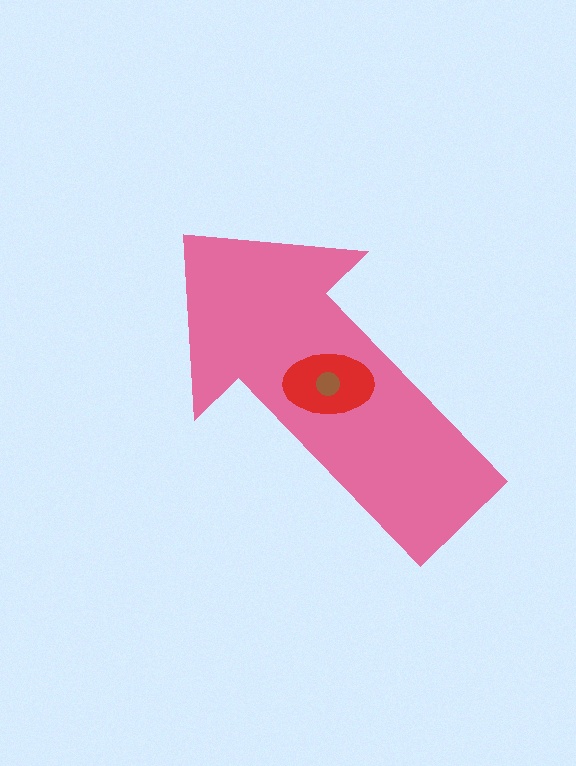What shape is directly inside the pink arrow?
The red ellipse.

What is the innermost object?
The brown circle.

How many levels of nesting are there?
3.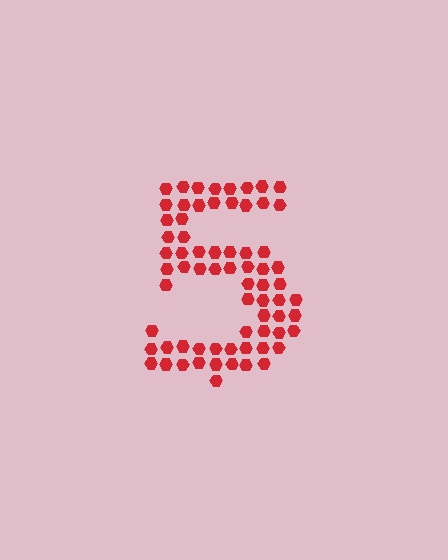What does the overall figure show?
The overall figure shows the digit 5.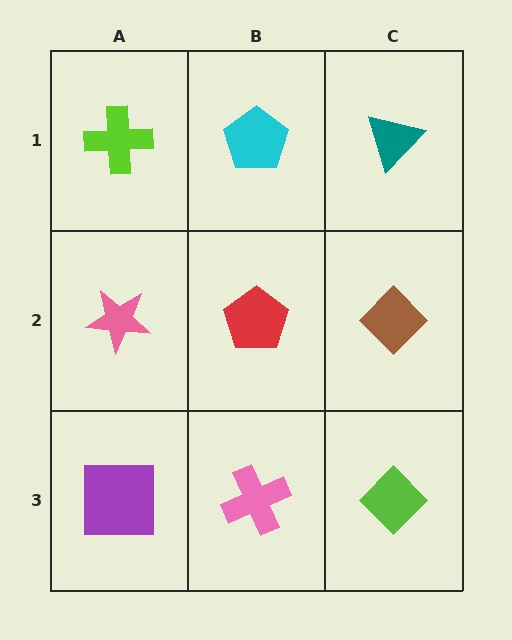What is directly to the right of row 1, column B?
A teal triangle.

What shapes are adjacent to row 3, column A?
A pink star (row 2, column A), a pink cross (row 3, column B).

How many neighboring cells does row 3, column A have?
2.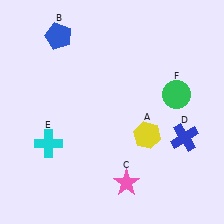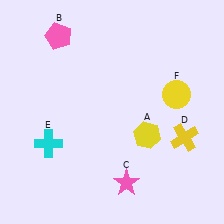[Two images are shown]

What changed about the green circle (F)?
In Image 1, F is green. In Image 2, it changed to yellow.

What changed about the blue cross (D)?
In Image 1, D is blue. In Image 2, it changed to yellow.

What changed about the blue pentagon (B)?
In Image 1, B is blue. In Image 2, it changed to pink.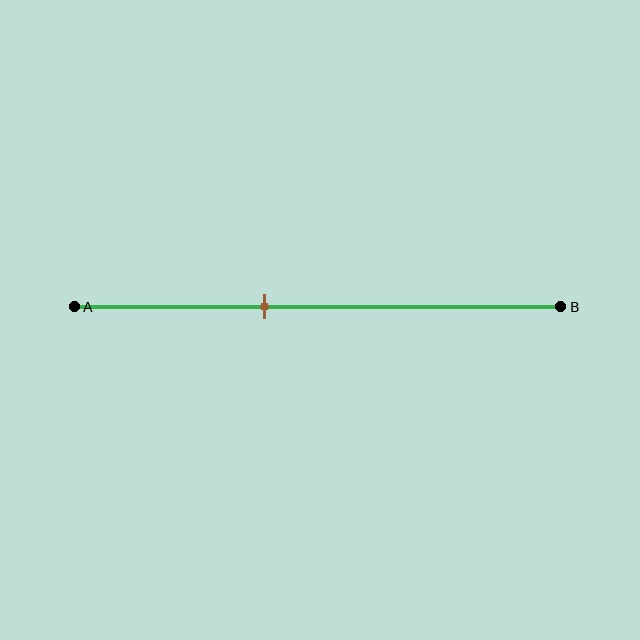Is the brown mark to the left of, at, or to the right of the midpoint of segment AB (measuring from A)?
The brown mark is to the left of the midpoint of segment AB.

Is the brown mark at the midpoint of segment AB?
No, the mark is at about 40% from A, not at the 50% midpoint.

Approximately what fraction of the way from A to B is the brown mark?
The brown mark is approximately 40% of the way from A to B.